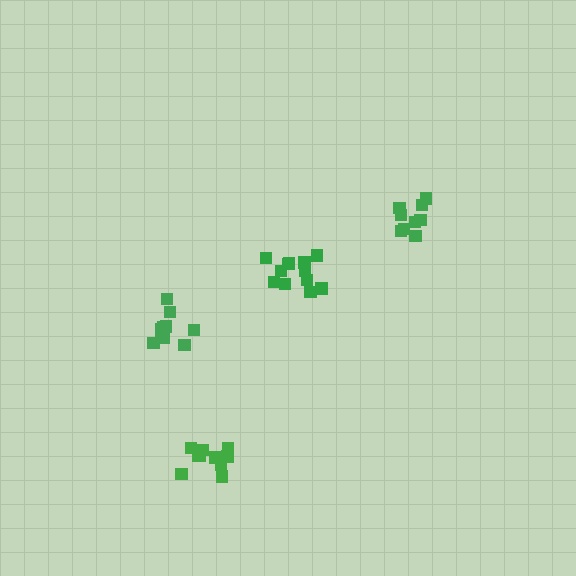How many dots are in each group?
Group 1: 9 dots, Group 2: 12 dots, Group 3: 11 dots, Group 4: 10 dots (42 total).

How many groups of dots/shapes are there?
There are 4 groups.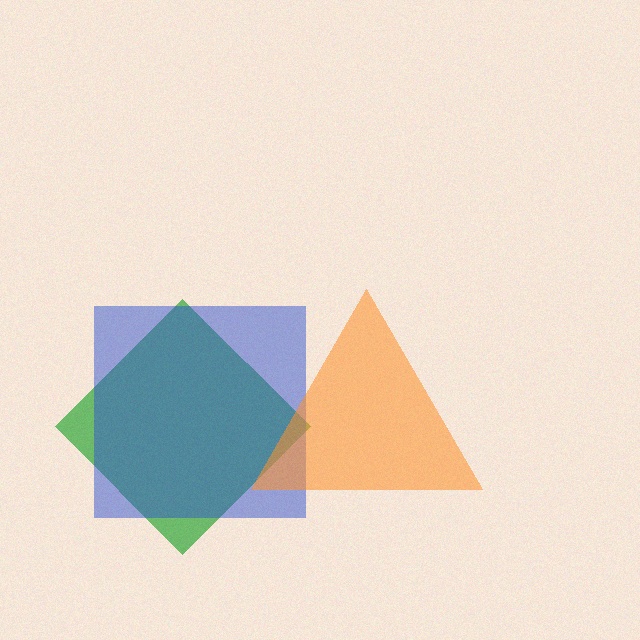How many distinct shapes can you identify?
There are 3 distinct shapes: a green diamond, a blue square, an orange triangle.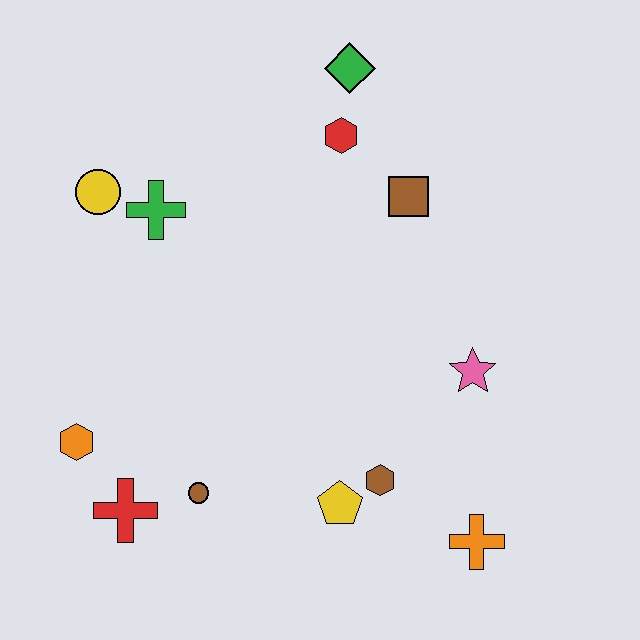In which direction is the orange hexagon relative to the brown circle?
The orange hexagon is to the left of the brown circle.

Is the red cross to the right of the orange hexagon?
Yes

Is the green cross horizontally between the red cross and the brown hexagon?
Yes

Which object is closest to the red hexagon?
The green diamond is closest to the red hexagon.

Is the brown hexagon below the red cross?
No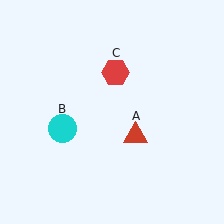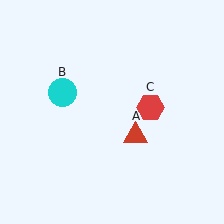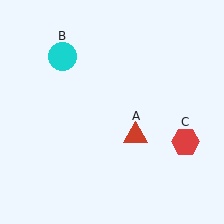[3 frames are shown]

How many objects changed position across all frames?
2 objects changed position: cyan circle (object B), red hexagon (object C).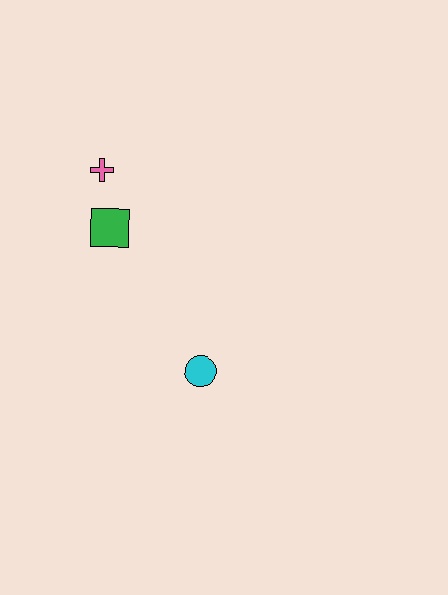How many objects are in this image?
There are 3 objects.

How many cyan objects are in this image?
There is 1 cyan object.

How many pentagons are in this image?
There are no pentagons.